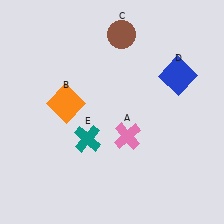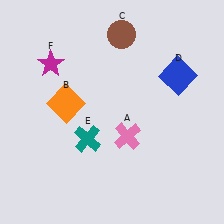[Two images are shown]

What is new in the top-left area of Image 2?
A magenta star (F) was added in the top-left area of Image 2.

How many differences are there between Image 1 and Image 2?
There is 1 difference between the two images.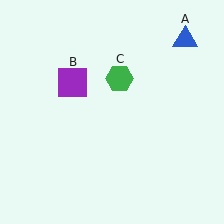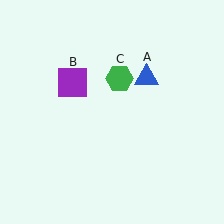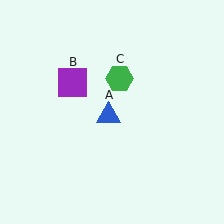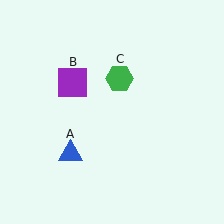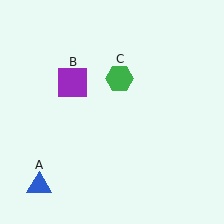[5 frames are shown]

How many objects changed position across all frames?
1 object changed position: blue triangle (object A).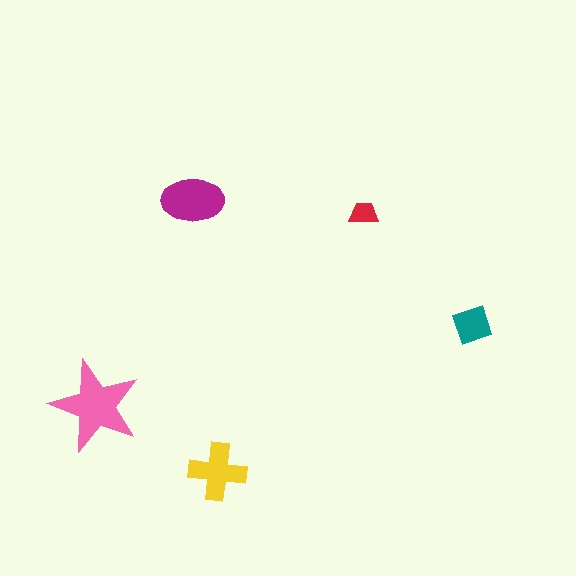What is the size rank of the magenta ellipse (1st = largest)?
2nd.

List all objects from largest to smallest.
The pink star, the magenta ellipse, the yellow cross, the teal diamond, the red trapezoid.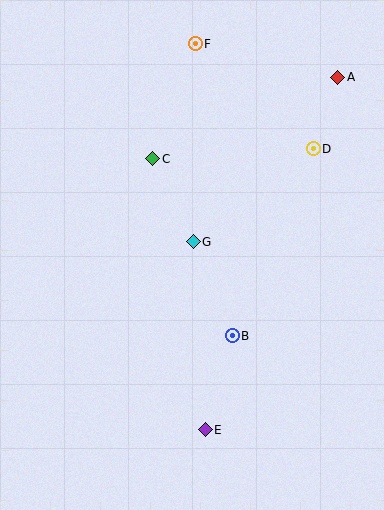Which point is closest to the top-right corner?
Point A is closest to the top-right corner.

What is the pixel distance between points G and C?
The distance between G and C is 92 pixels.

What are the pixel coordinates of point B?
Point B is at (232, 336).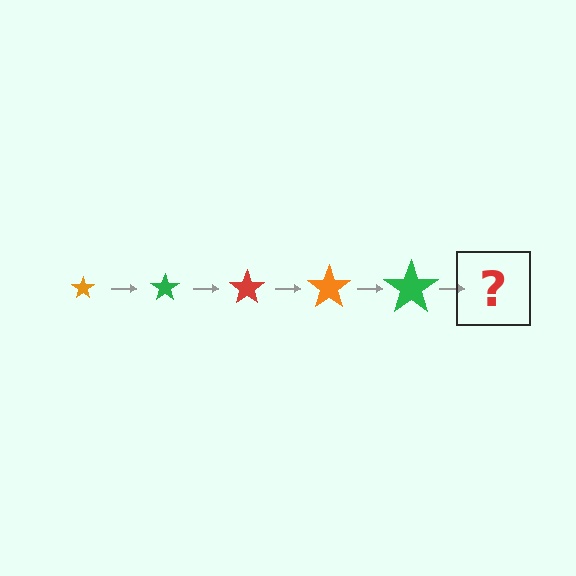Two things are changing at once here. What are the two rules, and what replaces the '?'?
The two rules are that the star grows larger each step and the color cycles through orange, green, and red. The '?' should be a red star, larger than the previous one.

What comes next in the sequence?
The next element should be a red star, larger than the previous one.